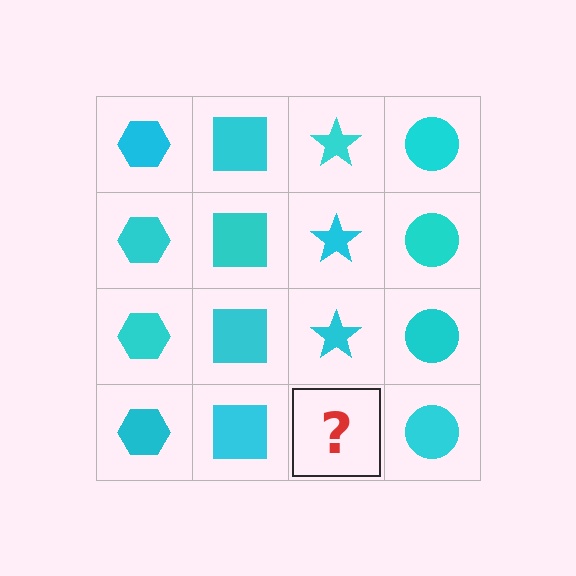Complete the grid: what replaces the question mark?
The question mark should be replaced with a cyan star.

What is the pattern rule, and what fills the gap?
The rule is that each column has a consistent shape. The gap should be filled with a cyan star.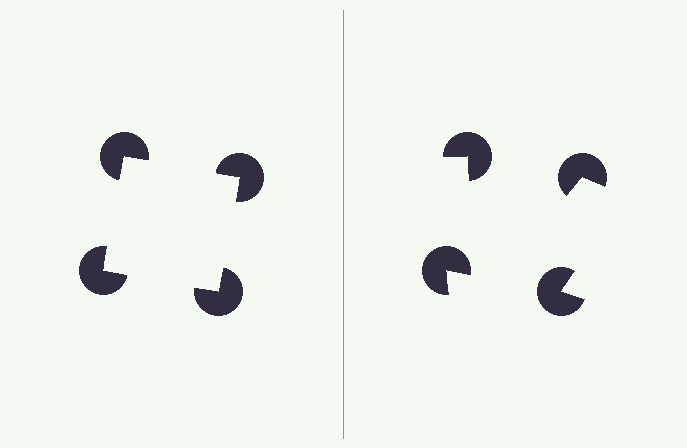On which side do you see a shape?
An illusory square appears on the left side. On the right side the wedge cuts are rotated, so no coherent shape forms.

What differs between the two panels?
The pac-man discs are positioned identically on both sides; only the wedge orientations differ. On the left they align to a square; on the right they are misaligned.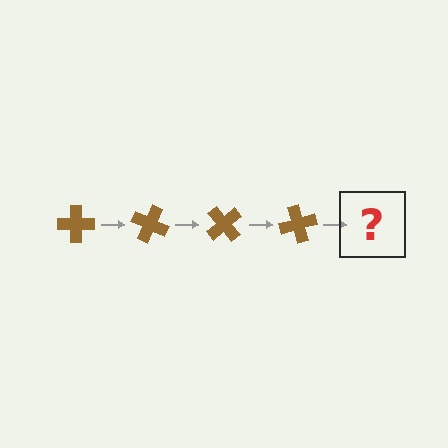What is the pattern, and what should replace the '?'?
The pattern is that the cross rotates 25 degrees each step. The '?' should be a brown cross rotated 100 degrees.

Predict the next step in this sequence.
The next step is a brown cross rotated 100 degrees.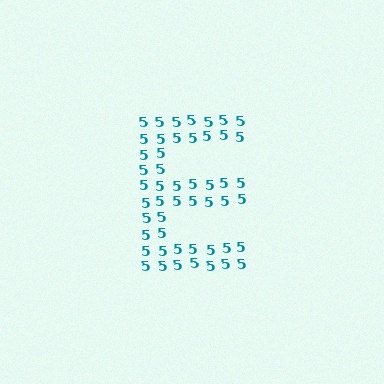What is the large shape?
The large shape is the letter E.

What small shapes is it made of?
It is made of small digit 5's.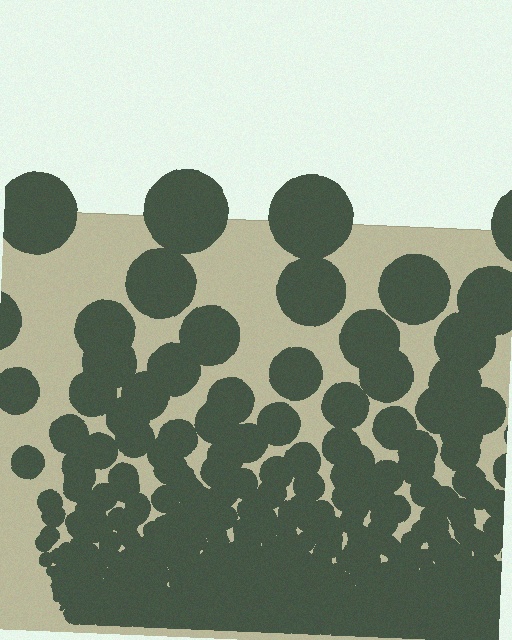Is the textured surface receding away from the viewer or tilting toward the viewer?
The surface appears to tilt toward the viewer. Texture elements get larger and sparser toward the top.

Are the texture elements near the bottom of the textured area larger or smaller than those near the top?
Smaller. The gradient is inverted — elements near the bottom are smaller and denser.